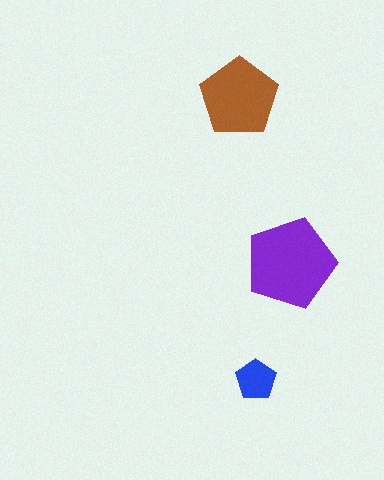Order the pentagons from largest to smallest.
the purple one, the brown one, the blue one.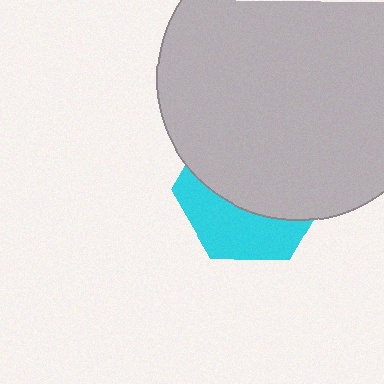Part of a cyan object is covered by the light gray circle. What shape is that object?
It is a hexagon.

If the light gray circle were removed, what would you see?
You would see the complete cyan hexagon.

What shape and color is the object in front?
The object in front is a light gray circle.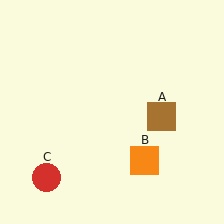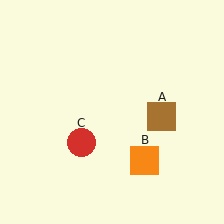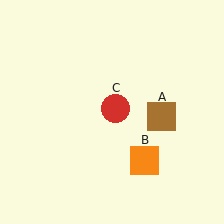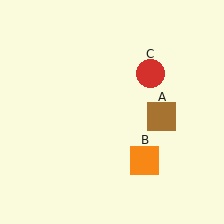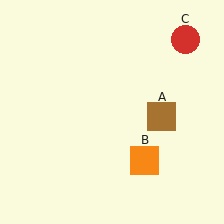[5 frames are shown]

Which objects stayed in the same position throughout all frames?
Brown square (object A) and orange square (object B) remained stationary.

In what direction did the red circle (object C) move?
The red circle (object C) moved up and to the right.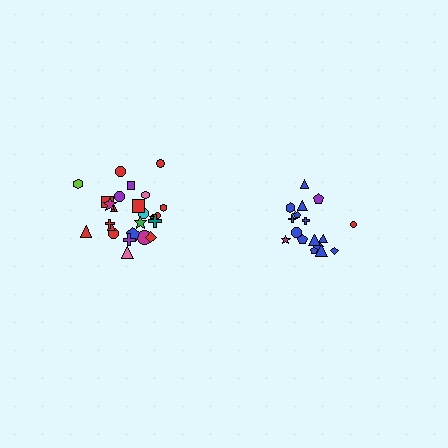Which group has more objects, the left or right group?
The left group.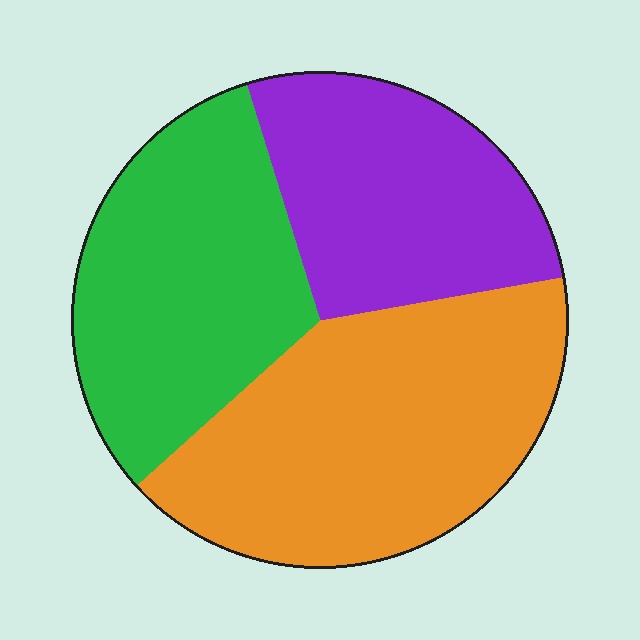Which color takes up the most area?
Orange, at roughly 40%.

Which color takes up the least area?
Purple, at roughly 25%.